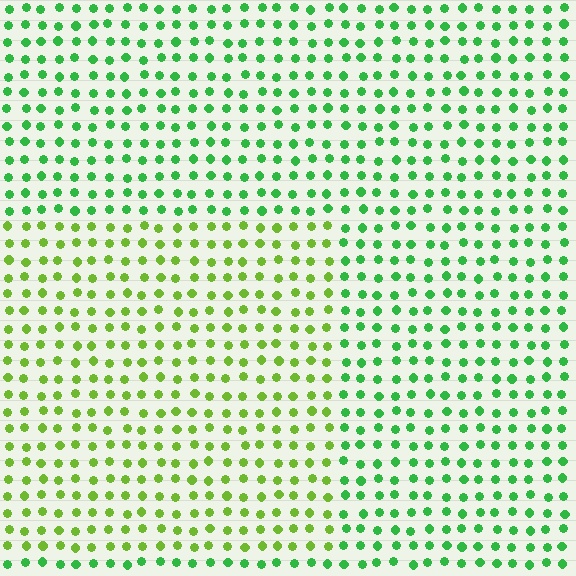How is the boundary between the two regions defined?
The boundary is defined purely by a slight shift in hue (about 35 degrees). Spacing, size, and orientation are identical on both sides.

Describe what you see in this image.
The image is filled with small green elements in a uniform arrangement. A rectangle-shaped region is visible where the elements are tinted to a slightly different hue, forming a subtle color boundary.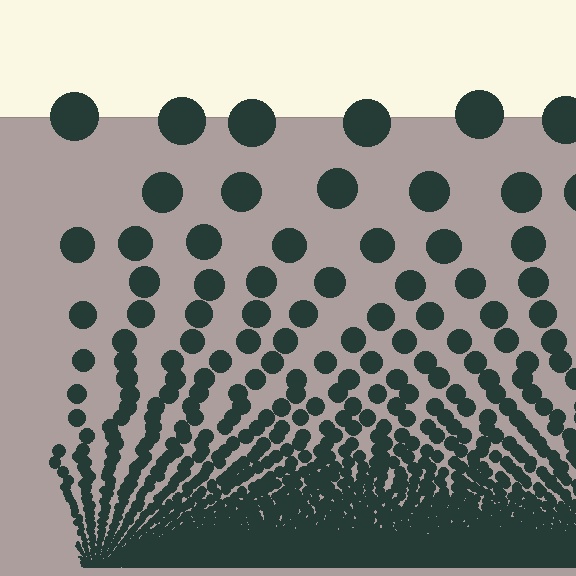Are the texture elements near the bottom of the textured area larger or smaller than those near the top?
Smaller. The gradient is inverted — elements near the bottom are smaller and denser.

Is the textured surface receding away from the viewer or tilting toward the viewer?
The surface appears to tilt toward the viewer. Texture elements get larger and sparser toward the top.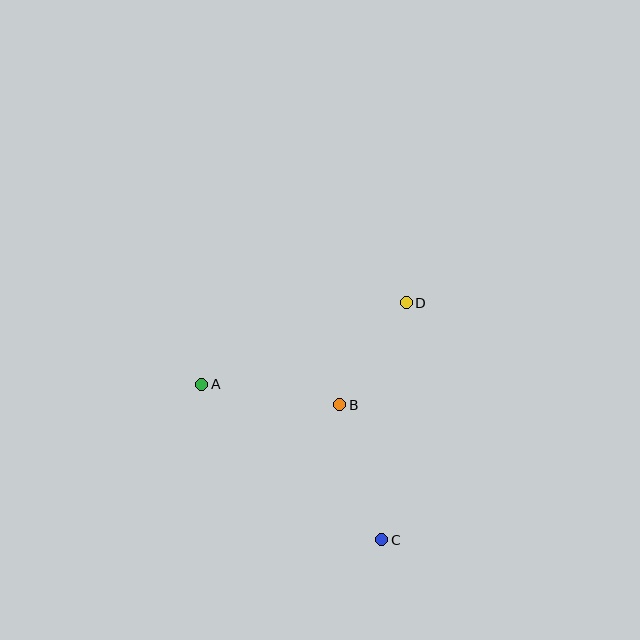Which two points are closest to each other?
Points B and D are closest to each other.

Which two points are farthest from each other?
Points C and D are farthest from each other.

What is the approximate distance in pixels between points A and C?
The distance between A and C is approximately 238 pixels.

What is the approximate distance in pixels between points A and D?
The distance between A and D is approximately 220 pixels.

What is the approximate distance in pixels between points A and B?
The distance between A and B is approximately 140 pixels.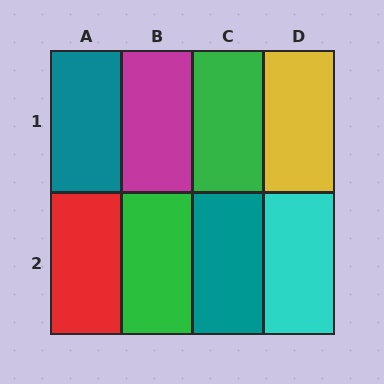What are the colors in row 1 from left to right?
Teal, magenta, green, yellow.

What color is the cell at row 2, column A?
Red.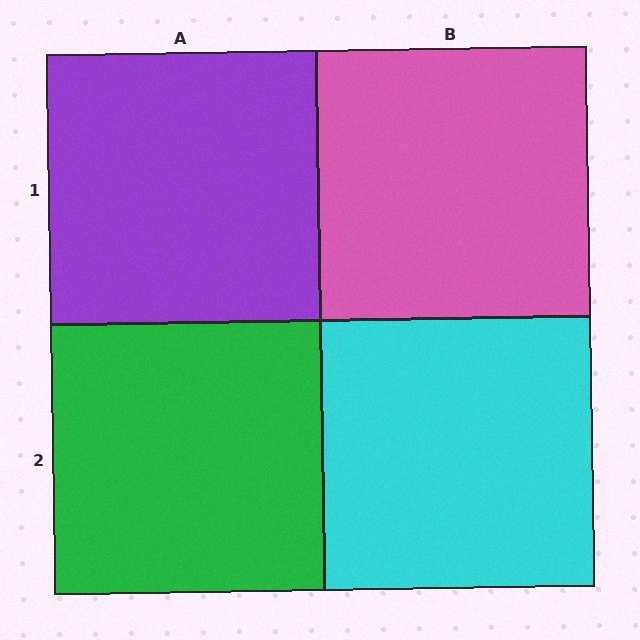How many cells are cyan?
1 cell is cyan.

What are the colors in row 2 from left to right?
Green, cyan.